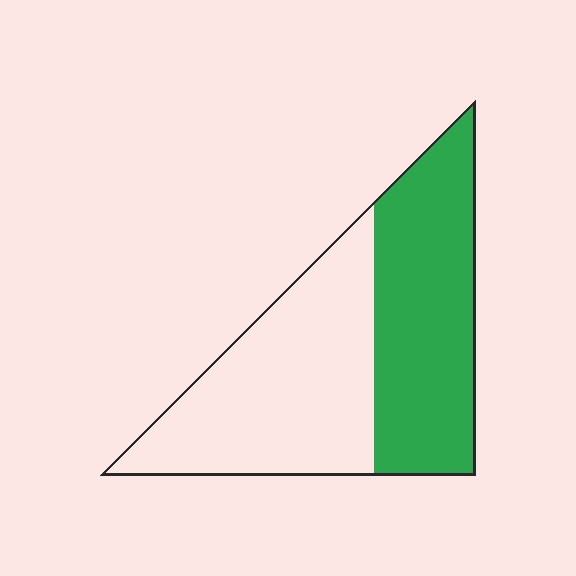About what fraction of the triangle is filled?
About one half (1/2).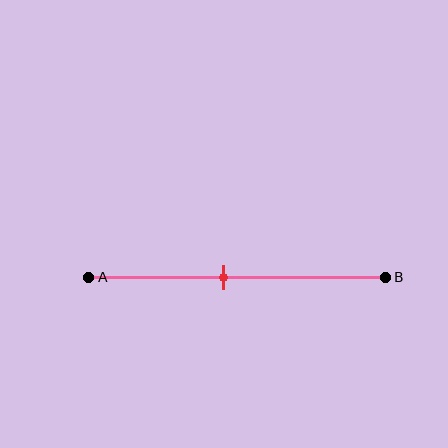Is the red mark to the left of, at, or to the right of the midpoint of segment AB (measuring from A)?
The red mark is to the left of the midpoint of segment AB.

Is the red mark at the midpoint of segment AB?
No, the mark is at about 45% from A, not at the 50% midpoint.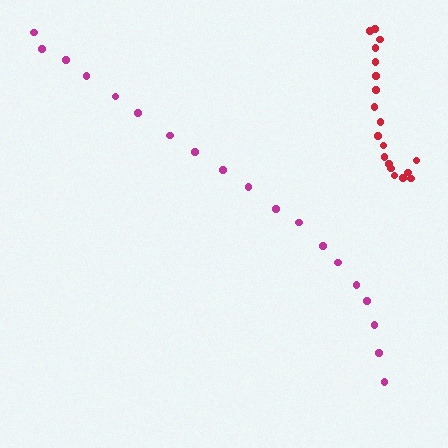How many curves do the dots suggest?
There are 2 distinct paths.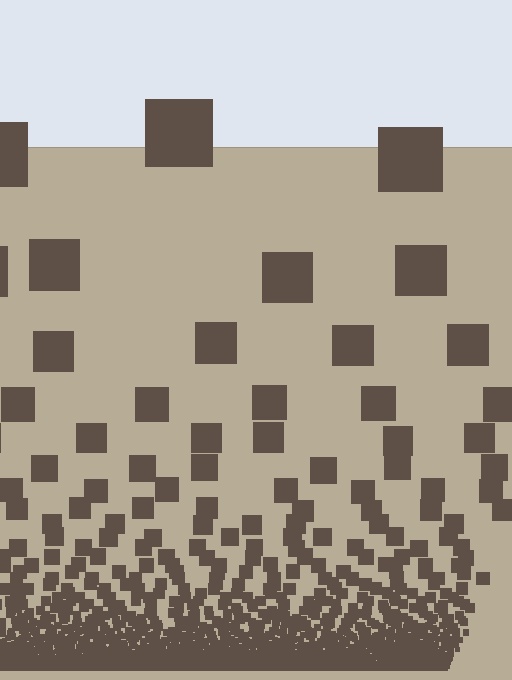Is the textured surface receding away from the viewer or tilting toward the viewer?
The surface appears to tilt toward the viewer. Texture elements get larger and sparser toward the top.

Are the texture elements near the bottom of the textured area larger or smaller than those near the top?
Smaller. The gradient is inverted — elements near the bottom are smaller and denser.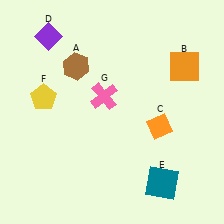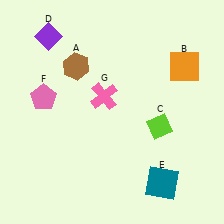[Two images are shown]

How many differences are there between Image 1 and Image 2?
There are 2 differences between the two images.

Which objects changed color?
C changed from orange to lime. F changed from yellow to pink.